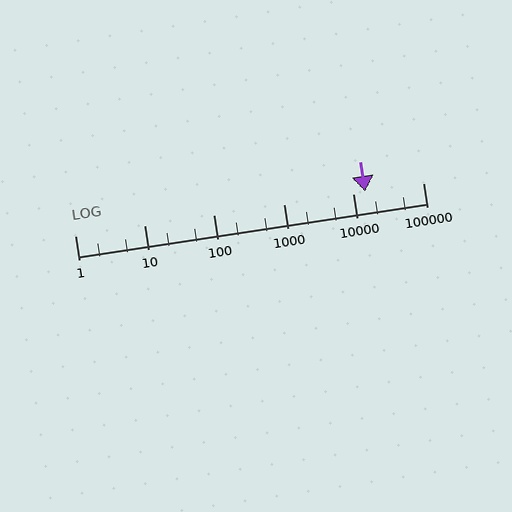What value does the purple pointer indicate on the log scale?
The pointer indicates approximately 15000.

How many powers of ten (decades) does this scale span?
The scale spans 5 decades, from 1 to 100000.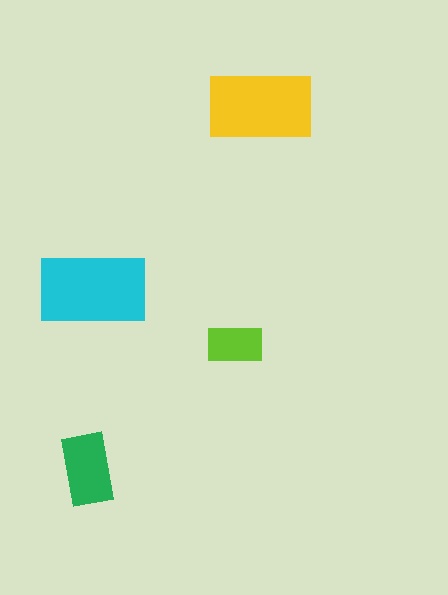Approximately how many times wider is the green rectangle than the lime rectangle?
About 1.5 times wider.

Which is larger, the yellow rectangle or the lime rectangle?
The yellow one.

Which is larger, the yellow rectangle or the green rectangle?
The yellow one.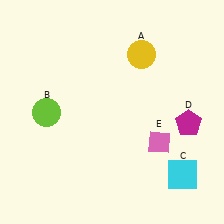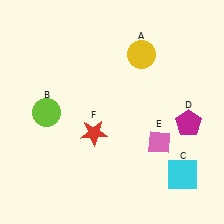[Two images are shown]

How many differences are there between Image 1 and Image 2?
There is 1 difference between the two images.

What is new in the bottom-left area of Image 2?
A red star (F) was added in the bottom-left area of Image 2.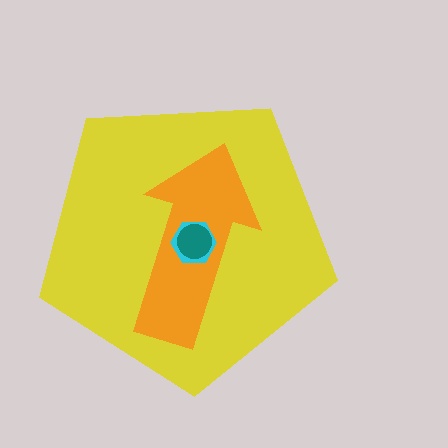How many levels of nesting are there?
4.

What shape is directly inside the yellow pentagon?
The orange arrow.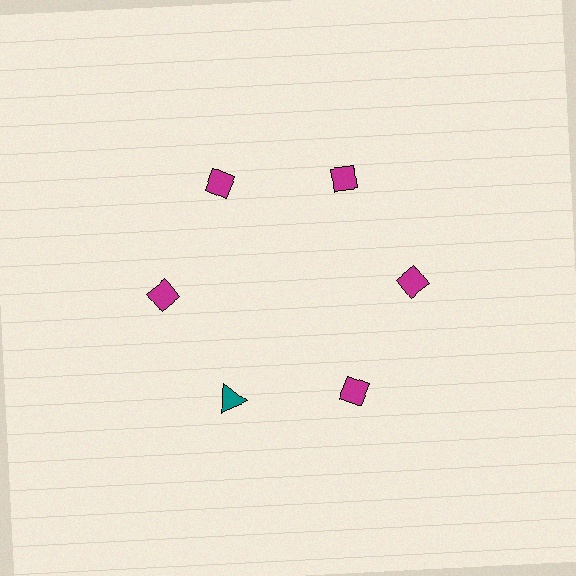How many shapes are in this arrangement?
There are 6 shapes arranged in a ring pattern.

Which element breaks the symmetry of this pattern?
The teal triangle at roughly the 7 o'clock position breaks the symmetry. All other shapes are magenta diamonds.